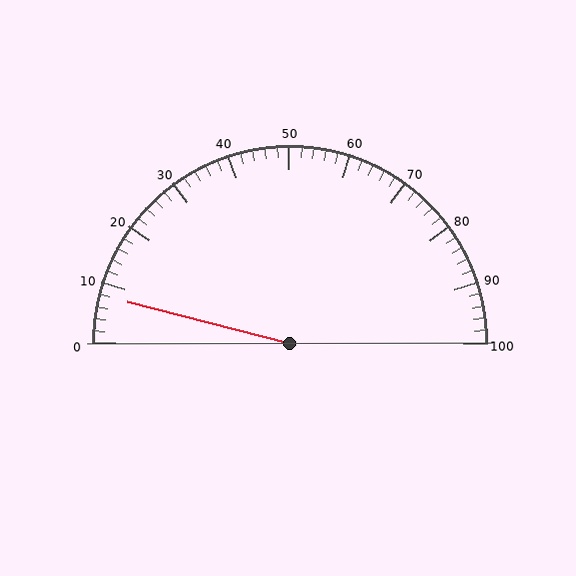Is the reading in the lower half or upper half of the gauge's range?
The reading is in the lower half of the range (0 to 100).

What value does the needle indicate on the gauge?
The needle indicates approximately 8.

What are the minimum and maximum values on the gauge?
The gauge ranges from 0 to 100.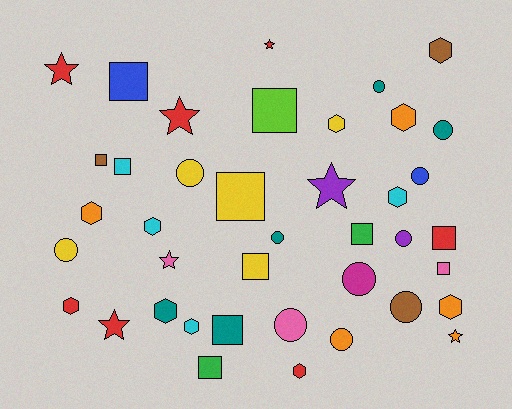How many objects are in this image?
There are 40 objects.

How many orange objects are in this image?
There are 5 orange objects.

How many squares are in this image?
There are 11 squares.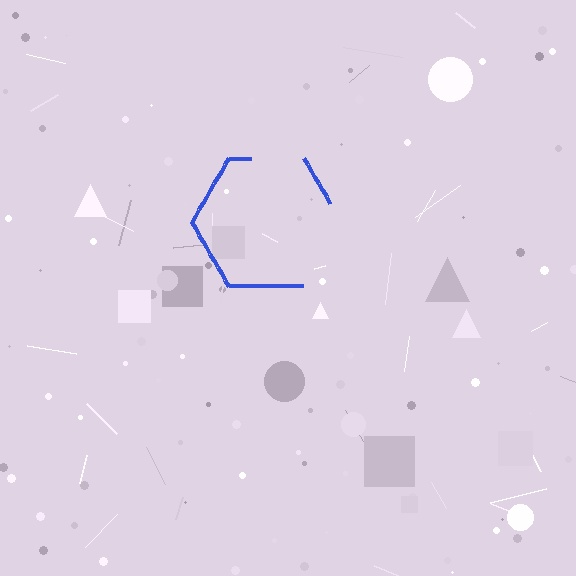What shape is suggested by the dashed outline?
The dashed outline suggests a hexagon.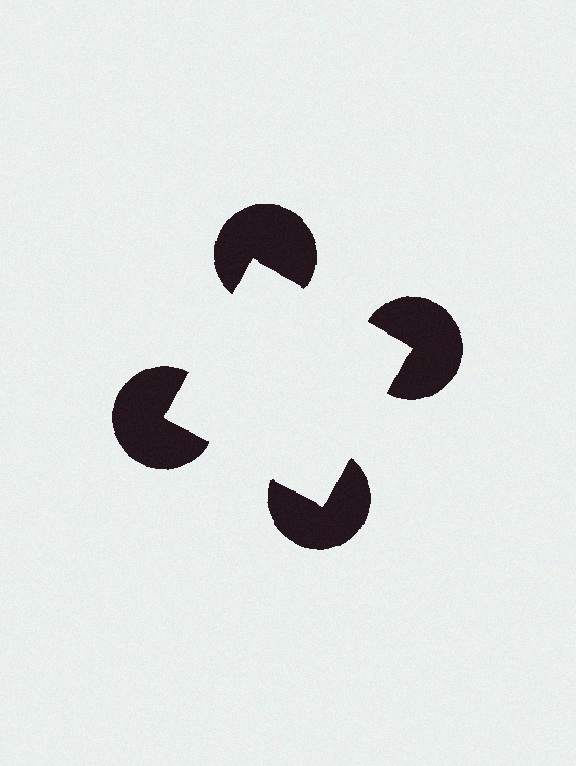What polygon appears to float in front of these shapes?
An illusory square — its edges are inferred from the aligned wedge cuts in the pac-man discs, not physically drawn.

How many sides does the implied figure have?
4 sides.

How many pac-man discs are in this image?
There are 4 — one at each vertex of the illusory square.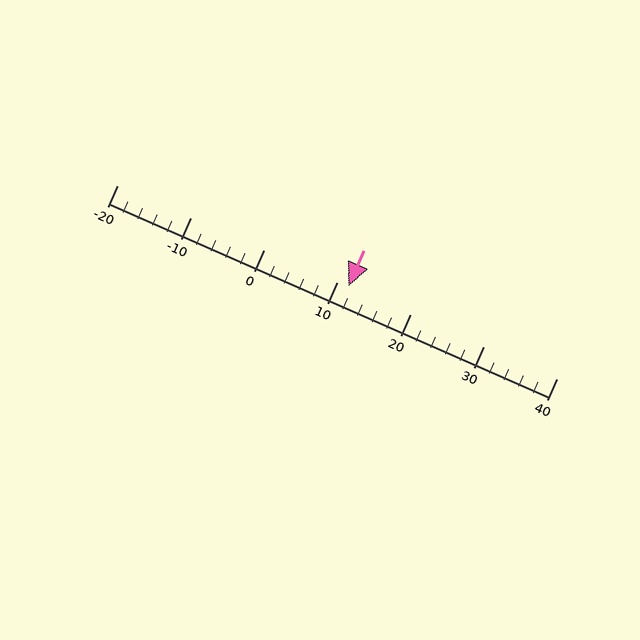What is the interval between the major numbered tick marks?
The major tick marks are spaced 10 units apart.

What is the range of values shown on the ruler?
The ruler shows values from -20 to 40.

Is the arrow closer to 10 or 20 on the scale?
The arrow is closer to 10.